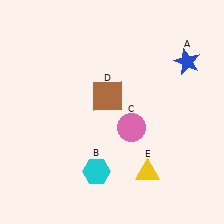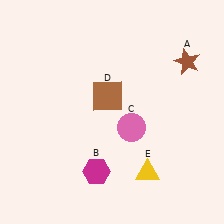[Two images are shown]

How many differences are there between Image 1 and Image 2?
There are 2 differences between the two images.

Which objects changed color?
A changed from blue to brown. B changed from cyan to magenta.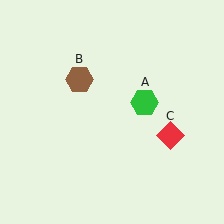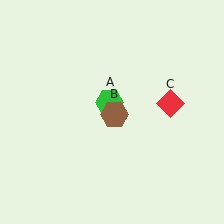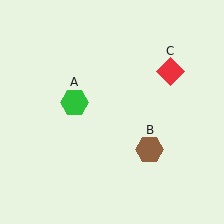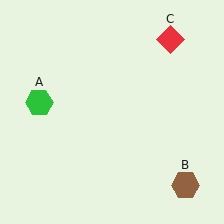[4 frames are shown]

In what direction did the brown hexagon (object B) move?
The brown hexagon (object B) moved down and to the right.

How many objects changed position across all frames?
3 objects changed position: green hexagon (object A), brown hexagon (object B), red diamond (object C).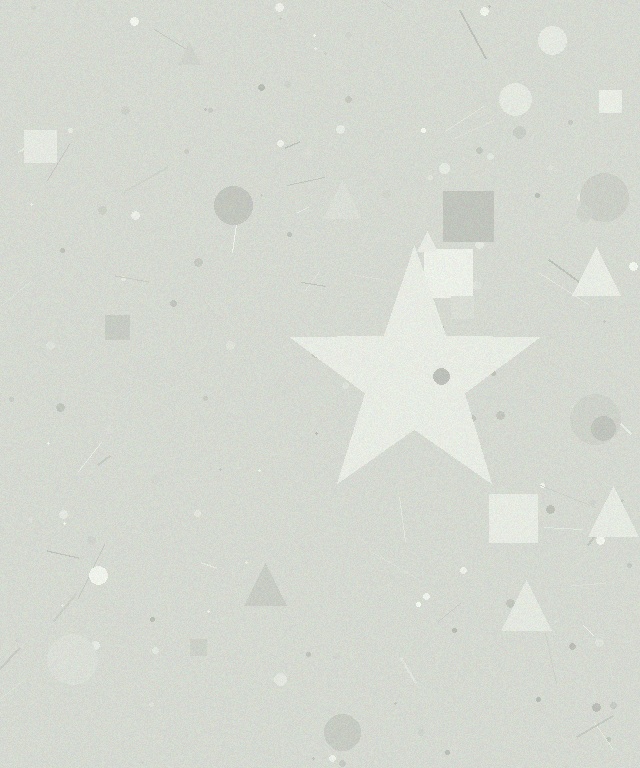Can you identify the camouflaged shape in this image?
The camouflaged shape is a star.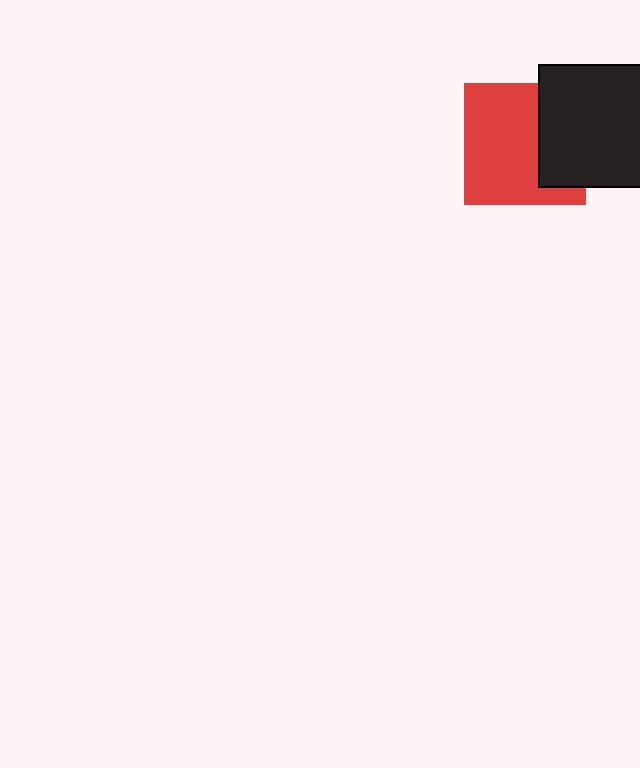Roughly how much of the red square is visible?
Most of it is visible (roughly 66%).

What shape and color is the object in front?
The object in front is a black square.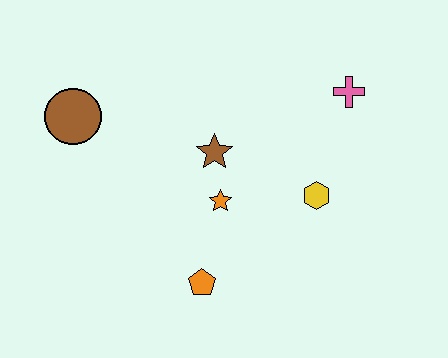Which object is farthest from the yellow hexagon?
The brown circle is farthest from the yellow hexagon.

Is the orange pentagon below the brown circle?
Yes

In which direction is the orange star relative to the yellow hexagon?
The orange star is to the left of the yellow hexagon.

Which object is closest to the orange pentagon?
The orange star is closest to the orange pentagon.